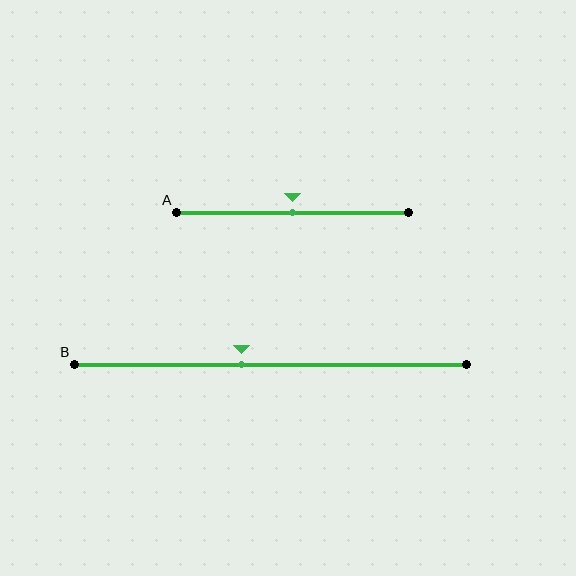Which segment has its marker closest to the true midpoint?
Segment A has its marker closest to the true midpoint.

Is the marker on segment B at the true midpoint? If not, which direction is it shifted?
No, the marker on segment B is shifted to the left by about 7% of the segment length.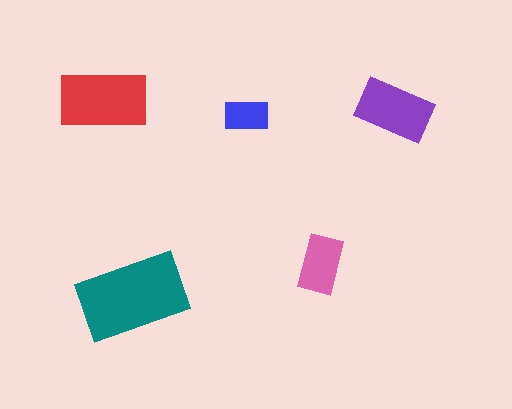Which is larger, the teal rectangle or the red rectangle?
The teal one.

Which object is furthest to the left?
The red rectangle is leftmost.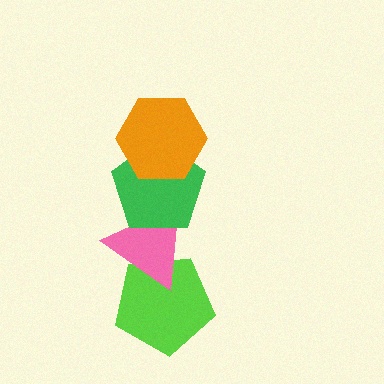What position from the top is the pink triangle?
The pink triangle is 3rd from the top.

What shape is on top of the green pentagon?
The orange hexagon is on top of the green pentagon.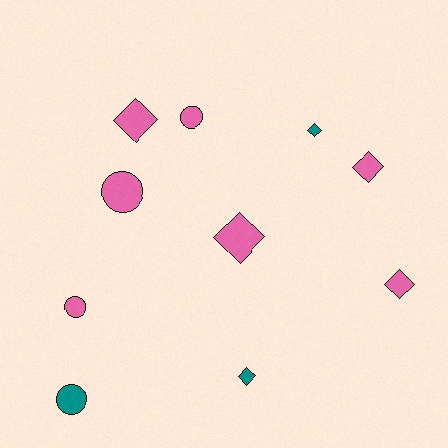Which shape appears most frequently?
Diamond, with 6 objects.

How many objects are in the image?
There are 10 objects.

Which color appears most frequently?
Pink, with 7 objects.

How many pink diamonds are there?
There are 4 pink diamonds.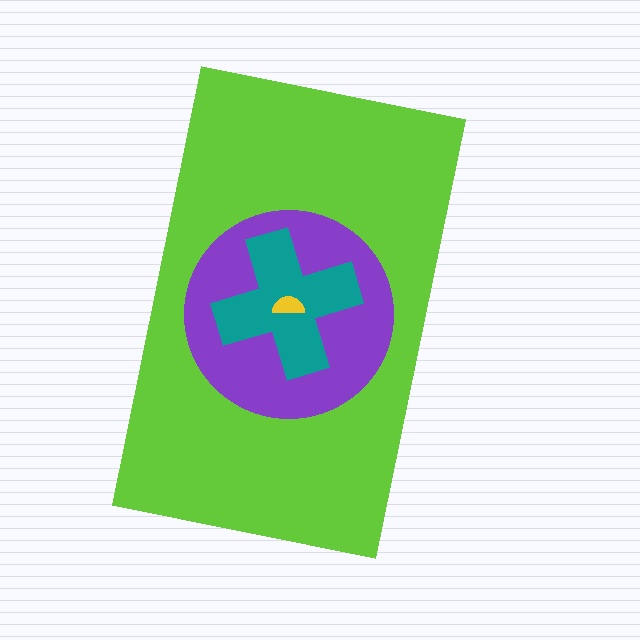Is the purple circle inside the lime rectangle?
Yes.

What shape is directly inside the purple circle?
The teal cross.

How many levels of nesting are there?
4.